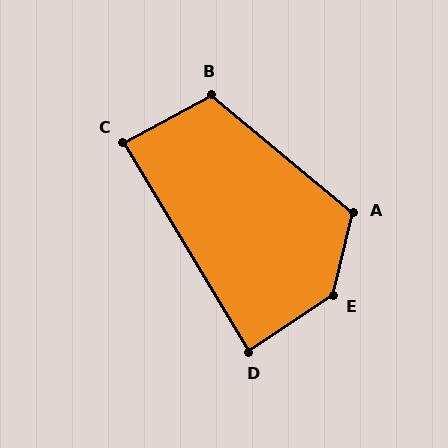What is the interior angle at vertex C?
Approximately 87 degrees (approximately right).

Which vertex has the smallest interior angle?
D, at approximately 87 degrees.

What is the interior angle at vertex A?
Approximately 116 degrees (obtuse).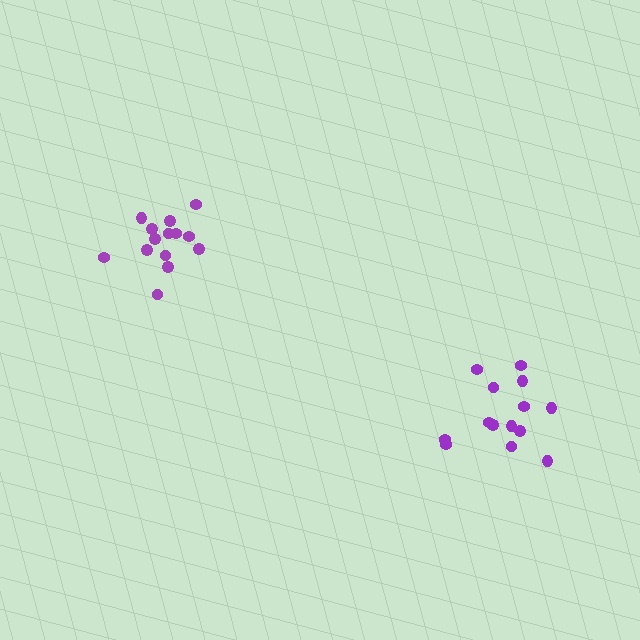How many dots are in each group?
Group 1: 14 dots, Group 2: 14 dots (28 total).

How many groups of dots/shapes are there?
There are 2 groups.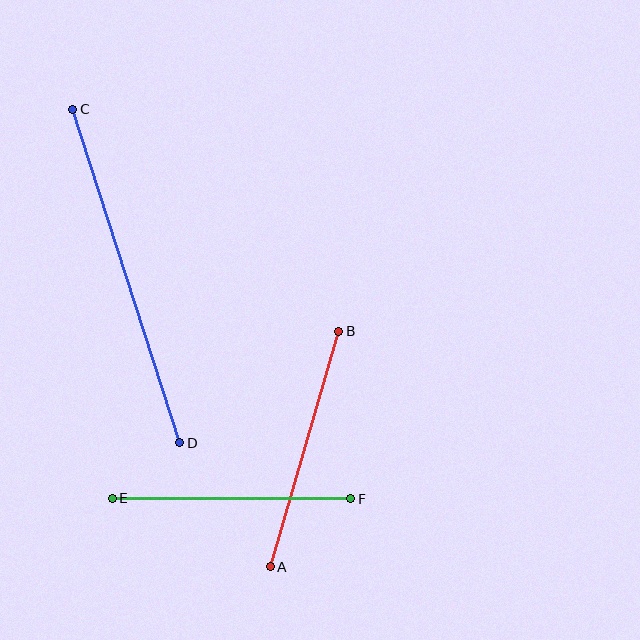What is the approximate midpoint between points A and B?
The midpoint is at approximately (304, 449) pixels.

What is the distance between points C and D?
The distance is approximately 350 pixels.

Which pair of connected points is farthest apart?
Points C and D are farthest apart.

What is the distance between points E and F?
The distance is approximately 238 pixels.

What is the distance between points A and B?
The distance is approximately 245 pixels.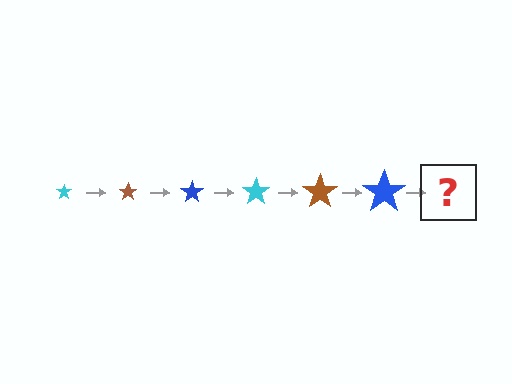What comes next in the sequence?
The next element should be a cyan star, larger than the previous one.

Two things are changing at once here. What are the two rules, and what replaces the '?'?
The two rules are that the star grows larger each step and the color cycles through cyan, brown, and blue. The '?' should be a cyan star, larger than the previous one.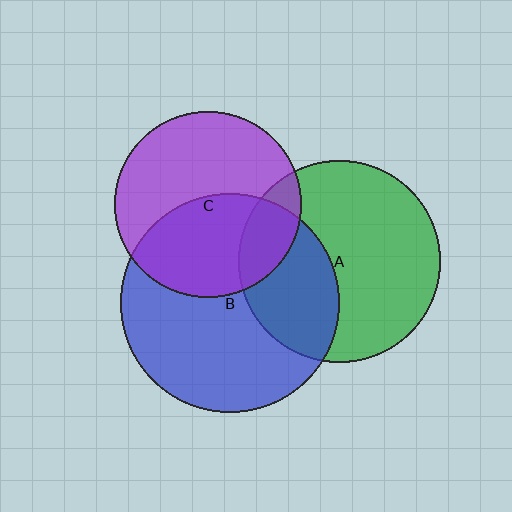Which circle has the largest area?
Circle B (blue).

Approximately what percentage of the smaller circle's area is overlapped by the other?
Approximately 35%.